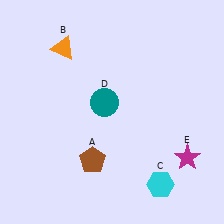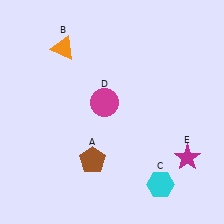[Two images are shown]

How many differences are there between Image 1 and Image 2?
There is 1 difference between the two images.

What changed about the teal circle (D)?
In Image 1, D is teal. In Image 2, it changed to magenta.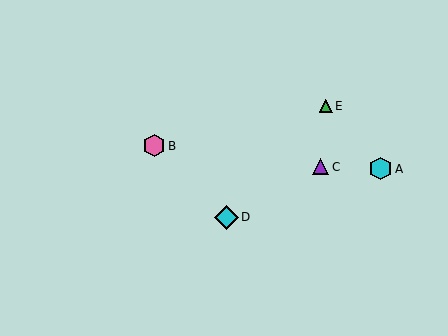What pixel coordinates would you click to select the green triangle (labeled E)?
Click at (326, 106) to select the green triangle E.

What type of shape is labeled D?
Shape D is a cyan diamond.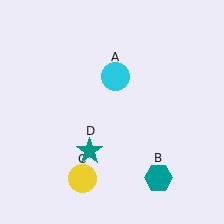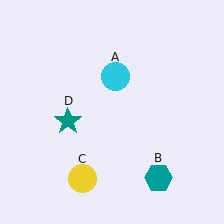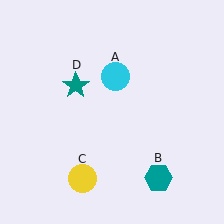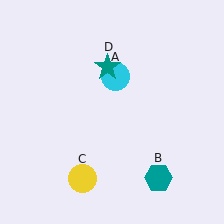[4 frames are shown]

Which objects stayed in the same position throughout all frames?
Cyan circle (object A) and teal hexagon (object B) and yellow circle (object C) remained stationary.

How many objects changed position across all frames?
1 object changed position: teal star (object D).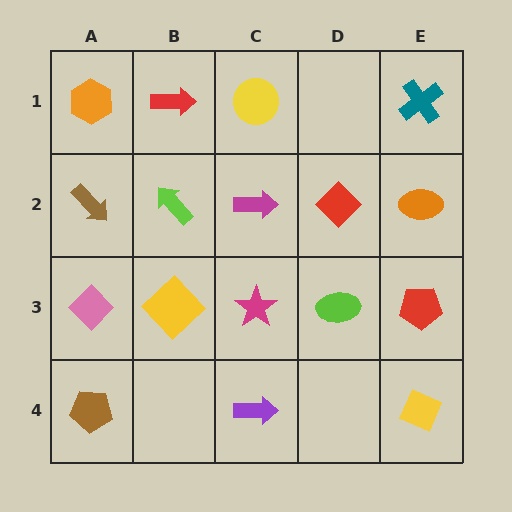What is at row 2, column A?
A brown arrow.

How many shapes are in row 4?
3 shapes.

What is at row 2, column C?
A magenta arrow.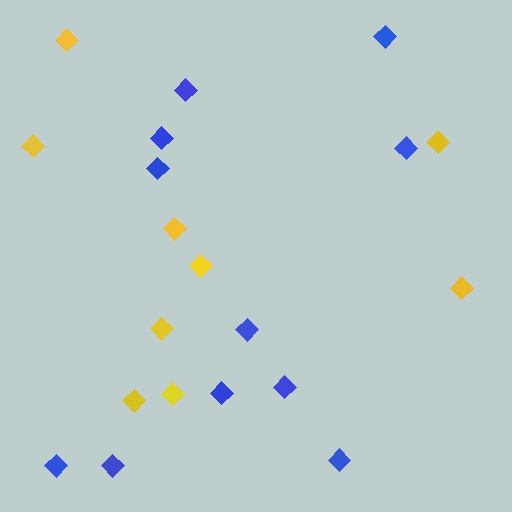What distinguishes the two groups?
There are 2 groups: one group of blue diamonds (11) and one group of yellow diamonds (9).